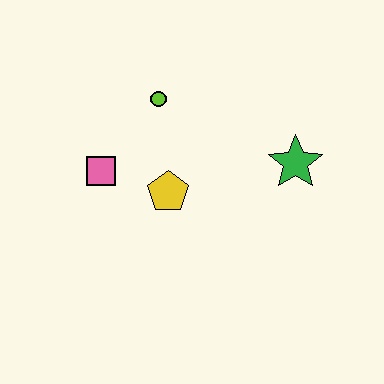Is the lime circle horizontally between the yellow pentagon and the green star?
No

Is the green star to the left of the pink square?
No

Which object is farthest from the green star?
The pink square is farthest from the green star.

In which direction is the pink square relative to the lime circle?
The pink square is below the lime circle.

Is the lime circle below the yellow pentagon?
No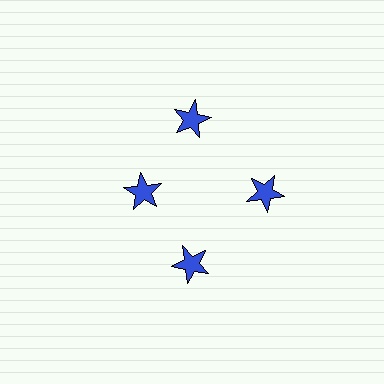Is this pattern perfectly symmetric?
No. The 4 blue stars are arranged in a ring, but one element near the 9 o'clock position is pulled inward toward the center, breaking the 4-fold rotational symmetry.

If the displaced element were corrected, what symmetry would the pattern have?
It would have 4-fold rotational symmetry — the pattern would map onto itself every 90 degrees.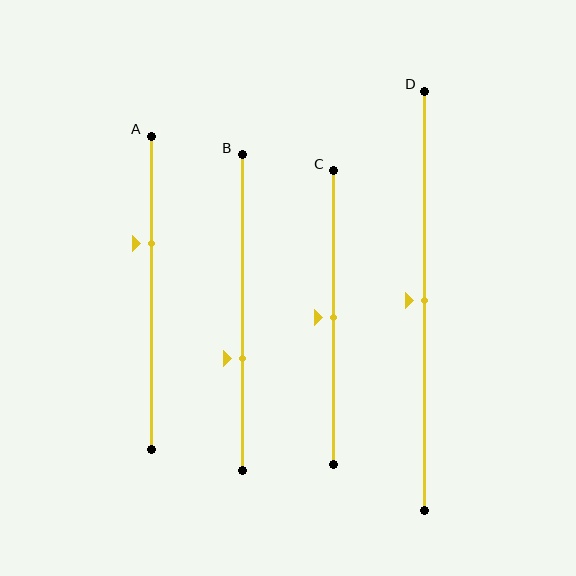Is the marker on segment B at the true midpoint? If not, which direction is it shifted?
No, the marker on segment B is shifted downward by about 14% of the segment length.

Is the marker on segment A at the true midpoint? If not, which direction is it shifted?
No, the marker on segment A is shifted upward by about 16% of the segment length.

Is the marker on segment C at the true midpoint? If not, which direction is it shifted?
Yes, the marker on segment C is at the true midpoint.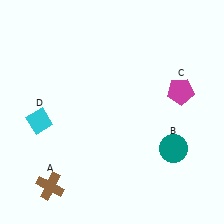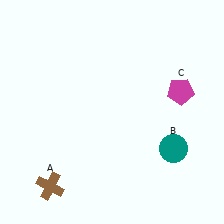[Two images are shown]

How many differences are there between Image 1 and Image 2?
There is 1 difference between the two images.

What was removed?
The cyan diamond (D) was removed in Image 2.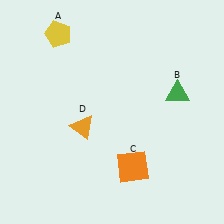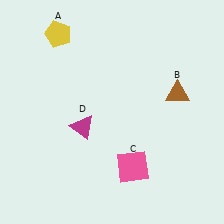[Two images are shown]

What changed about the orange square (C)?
In Image 1, C is orange. In Image 2, it changed to pink.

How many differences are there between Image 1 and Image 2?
There are 3 differences between the two images.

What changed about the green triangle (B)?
In Image 1, B is green. In Image 2, it changed to brown.